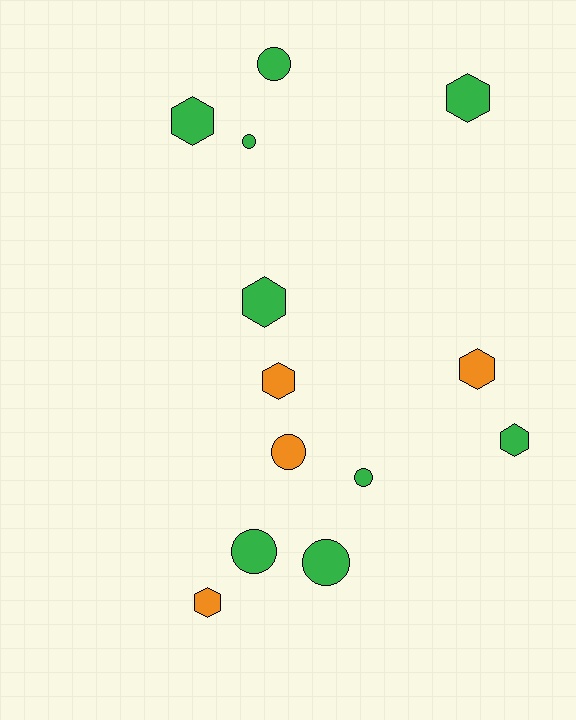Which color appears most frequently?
Green, with 9 objects.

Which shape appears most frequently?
Hexagon, with 7 objects.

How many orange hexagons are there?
There are 3 orange hexagons.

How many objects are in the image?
There are 13 objects.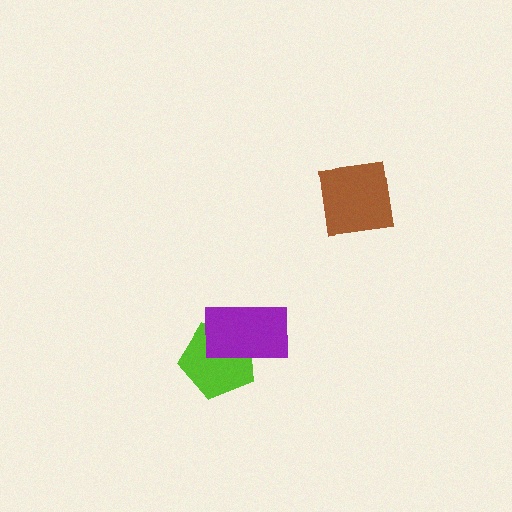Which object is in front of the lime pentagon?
The purple rectangle is in front of the lime pentagon.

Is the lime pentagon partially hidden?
Yes, it is partially covered by another shape.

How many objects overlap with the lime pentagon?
1 object overlaps with the lime pentagon.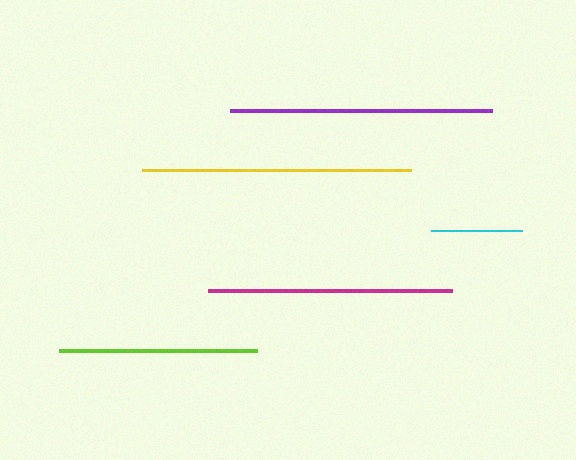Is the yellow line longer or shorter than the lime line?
The yellow line is longer than the lime line.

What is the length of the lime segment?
The lime segment is approximately 199 pixels long.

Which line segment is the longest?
The yellow line is the longest at approximately 269 pixels.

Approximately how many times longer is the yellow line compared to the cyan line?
The yellow line is approximately 2.9 times the length of the cyan line.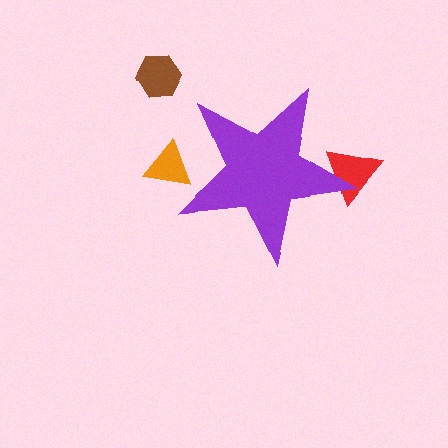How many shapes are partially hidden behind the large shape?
2 shapes are partially hidden.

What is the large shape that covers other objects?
A purple star.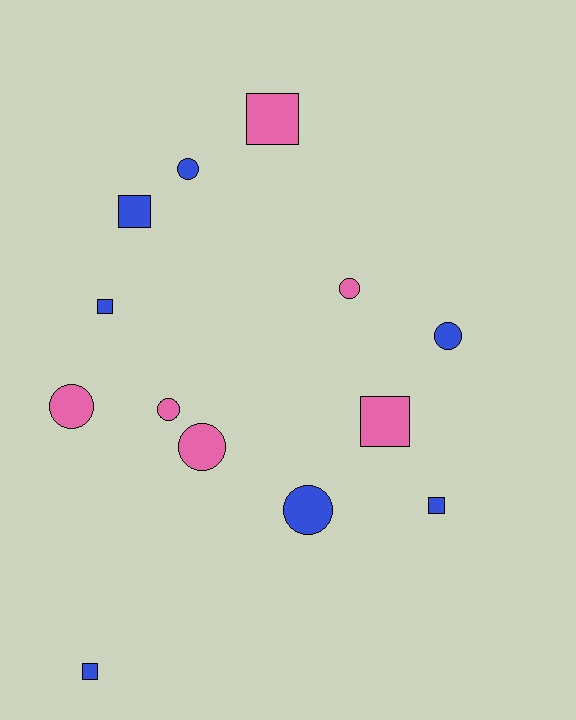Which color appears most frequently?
Blue, with 7 objects.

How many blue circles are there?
There are 3 blue circles.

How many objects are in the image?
There are 13 objects.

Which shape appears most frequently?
Circle, with 7 objects.